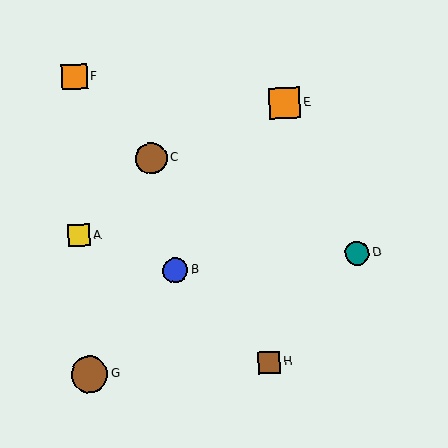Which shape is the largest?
The brown circle (labeled G) is the largest.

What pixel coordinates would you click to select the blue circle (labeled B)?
Click at (175, 270) to select the blue circle B.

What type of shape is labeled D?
Shape D is a teal circle.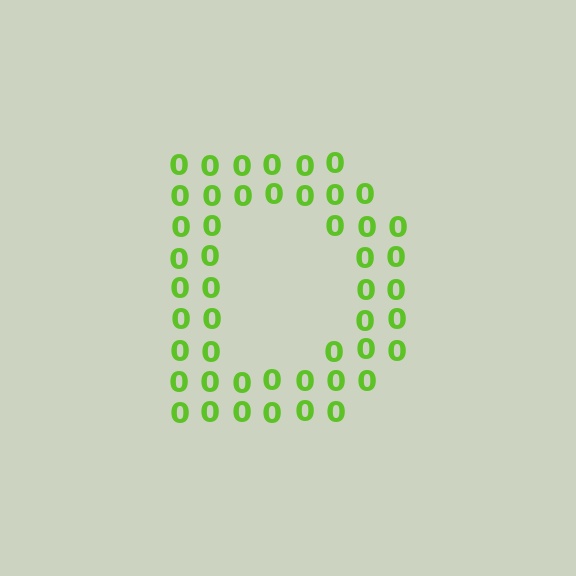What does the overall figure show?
The overall figure shows the letter D.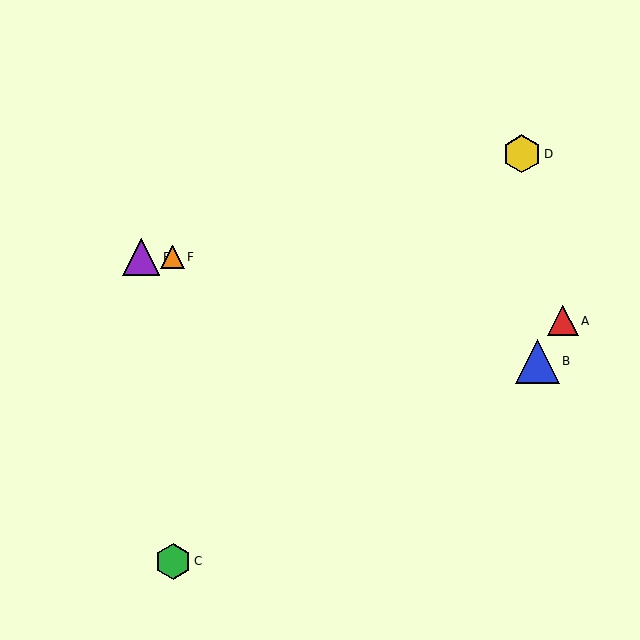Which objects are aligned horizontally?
Objects E, F are aligned horizontally.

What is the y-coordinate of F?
Object F is at y≈257.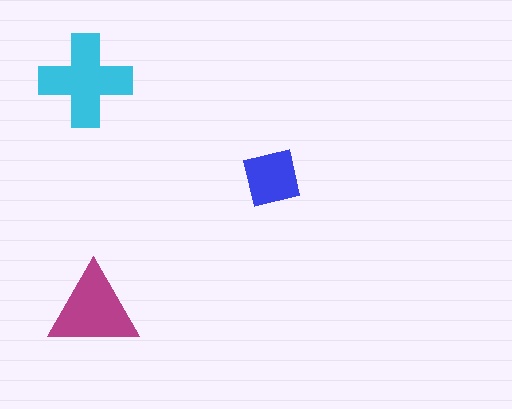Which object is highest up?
The cyan cross is topmost.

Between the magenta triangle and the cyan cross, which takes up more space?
The cyan cross.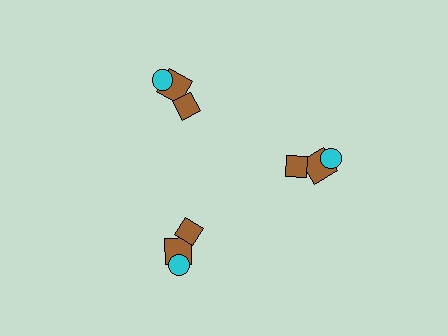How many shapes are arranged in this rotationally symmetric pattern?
There are 9 shapes, arranged in 3 groups of 3.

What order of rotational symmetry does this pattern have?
This pattern has 3-fold rotational symmetry.